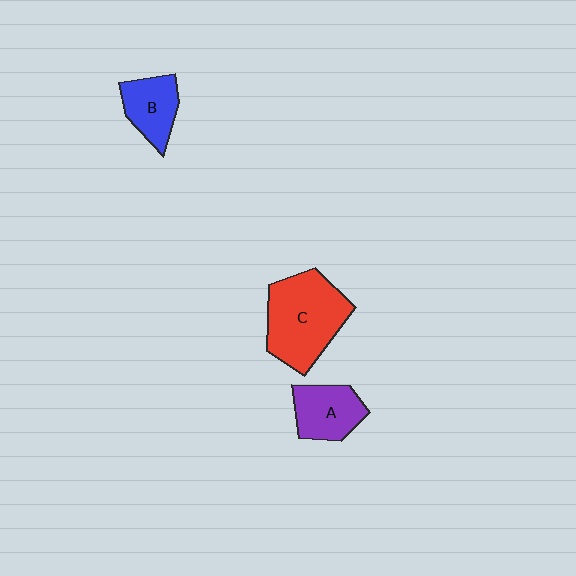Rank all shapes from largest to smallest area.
From largest to smallest: C (red), A (purple), B (blue).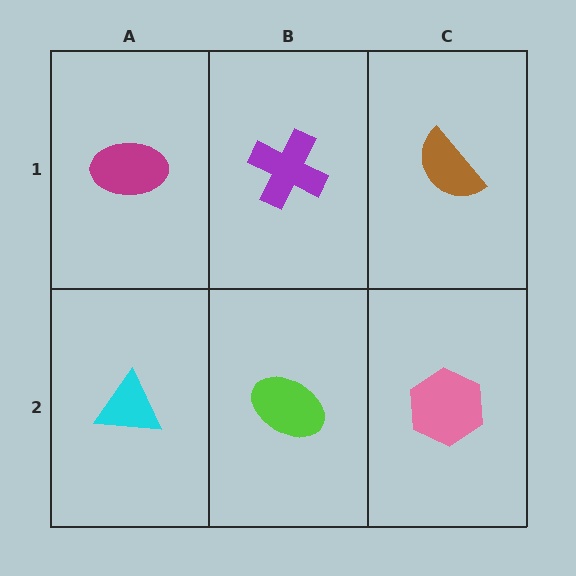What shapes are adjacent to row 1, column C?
A pink hexagon (row 2, column C), a purple cross (row 1, column B).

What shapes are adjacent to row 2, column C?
A brown semicircle (row 1, column C), a lime ellipse (row 2, column B).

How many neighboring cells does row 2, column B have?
3.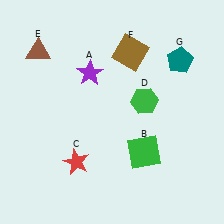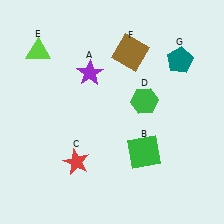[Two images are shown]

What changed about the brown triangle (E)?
In Image 1, E is brown. In Image 2, it changed to lime.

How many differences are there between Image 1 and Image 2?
There is 1 difference between the two images.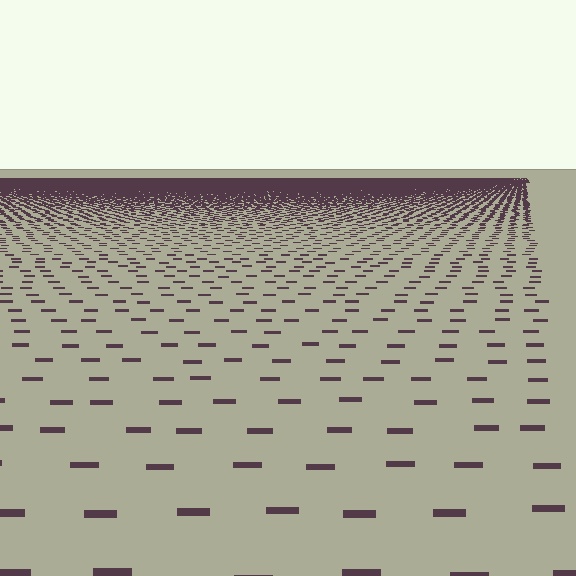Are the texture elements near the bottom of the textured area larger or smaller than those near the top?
Larger. Near the bottom, elements are closer to the viewer and appear at a bigger on-screen size.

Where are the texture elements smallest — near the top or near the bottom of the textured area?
Near the top.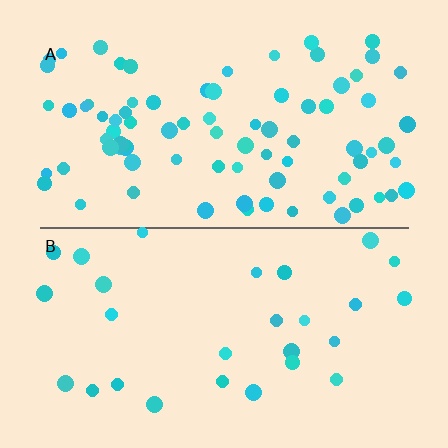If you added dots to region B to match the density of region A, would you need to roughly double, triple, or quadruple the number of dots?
Approximately triple.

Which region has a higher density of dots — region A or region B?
A (the top).